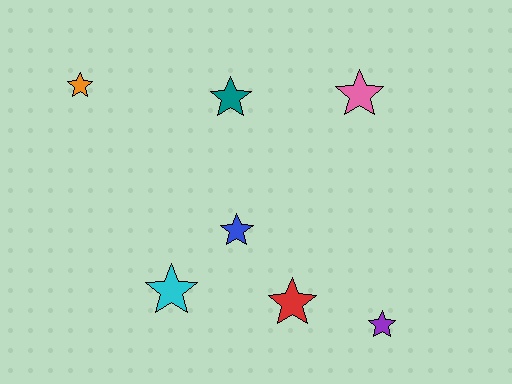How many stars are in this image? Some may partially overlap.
There are 7 stars.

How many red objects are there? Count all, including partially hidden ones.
There is 1 red object.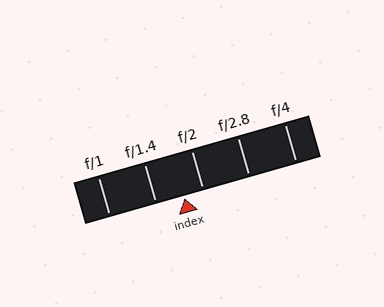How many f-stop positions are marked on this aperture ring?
There are 5 f-stop positions marked.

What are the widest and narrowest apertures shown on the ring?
The widest aperture shown is f/1 and the narrowest is f/4.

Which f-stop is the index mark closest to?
The index mark is closest to f/2.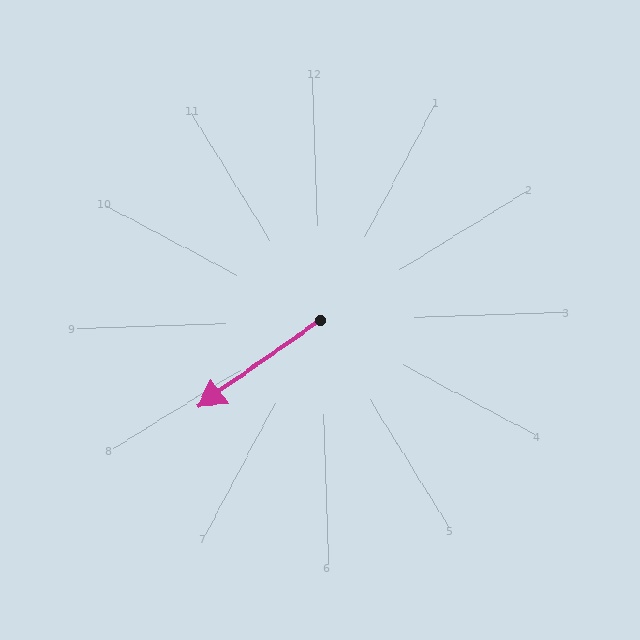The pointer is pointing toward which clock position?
Roughly 8 o'clock.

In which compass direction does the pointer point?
Southwest.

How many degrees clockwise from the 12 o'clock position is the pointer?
Approximately 237 degrees.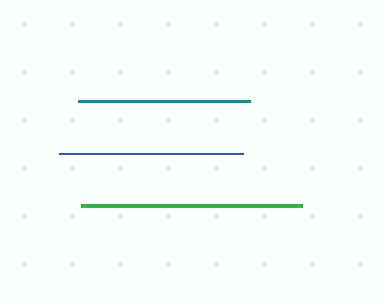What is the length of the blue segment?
The blue segment is approximately 185 pixels long.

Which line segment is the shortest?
The teal line is the shortest at approximately 171 pixels.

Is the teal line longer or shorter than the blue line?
The blue line is longer than the teal line.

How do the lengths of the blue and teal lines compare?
The blue and teal lines are approximately the same length.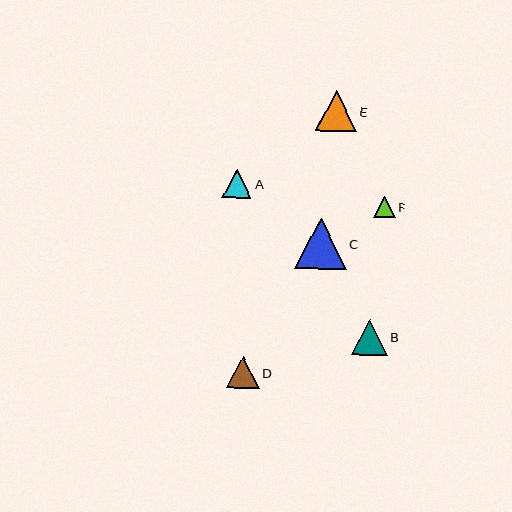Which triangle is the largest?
Triangle C is the largest with a size of approximately 52 pixels.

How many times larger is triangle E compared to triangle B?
Triangle E is approximately 1.1 times the size of triangle B.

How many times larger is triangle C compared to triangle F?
Triangle C is approximately 2.4 times the size of triangle F.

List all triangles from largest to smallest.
From largest to smallest: C, E, B, D, A, F.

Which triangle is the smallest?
Triangle F is the smallest with a size of approximately 21 pixels.